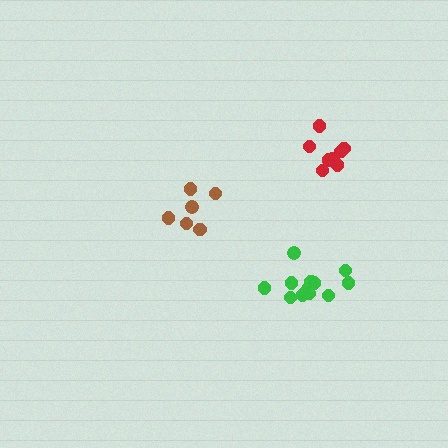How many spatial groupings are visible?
There are 3 spatial groupings.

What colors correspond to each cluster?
The clusters are colored: green, red, brown.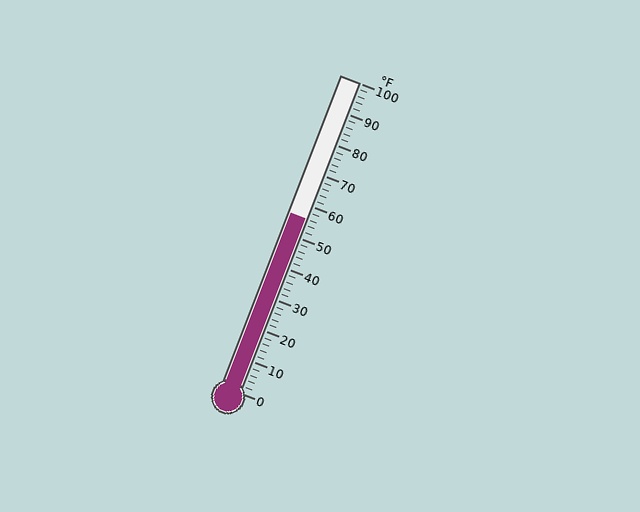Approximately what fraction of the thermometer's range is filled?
The thermometer is filled to approximately 55% of its range.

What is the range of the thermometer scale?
The thermometer scale ranges from 0°F to 100°F.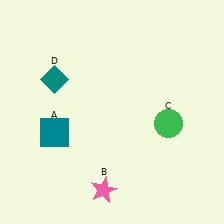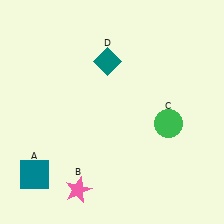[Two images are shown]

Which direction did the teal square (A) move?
The teal square (A) moved down.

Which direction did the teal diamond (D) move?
The teal diamond (D) moved right.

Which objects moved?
The objects that moved are: the teal square (A), the pink star (B), the teal diamond (D).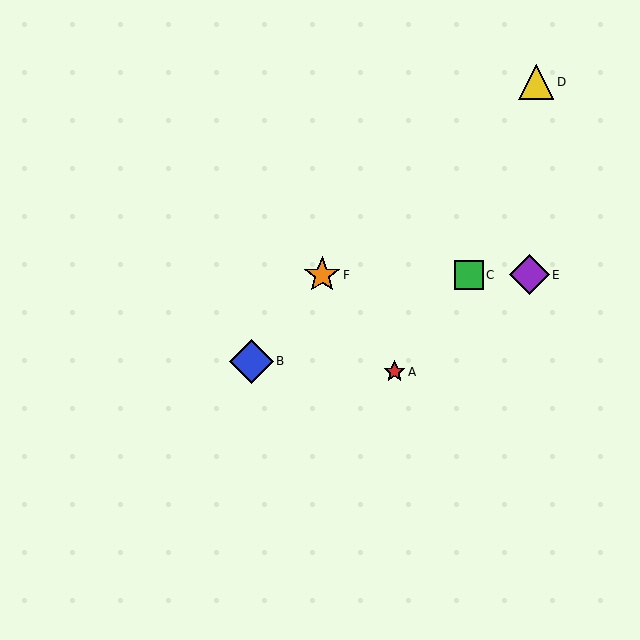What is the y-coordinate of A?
Object A is at y≈372.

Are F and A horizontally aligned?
No, F is at y≈275 and A is at y≈372.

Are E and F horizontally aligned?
Yes, both are at y≈275.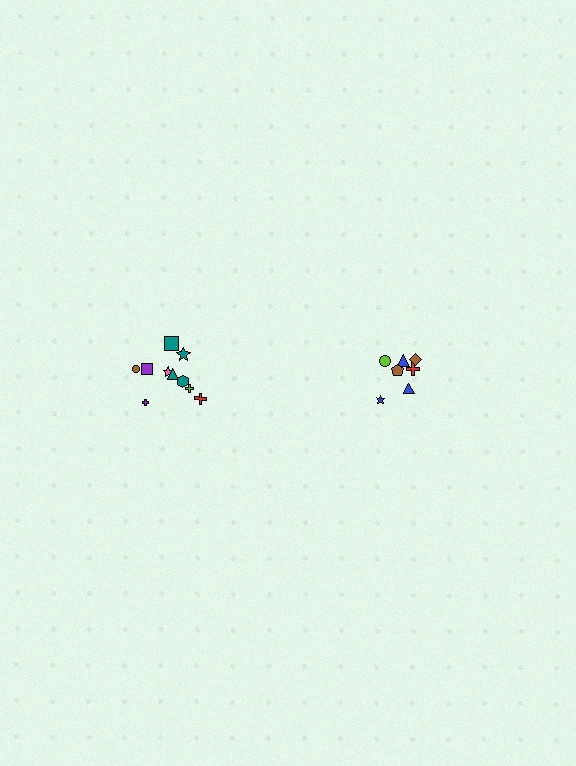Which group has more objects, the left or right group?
The left group.